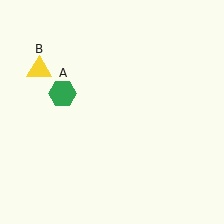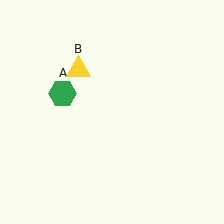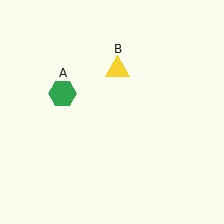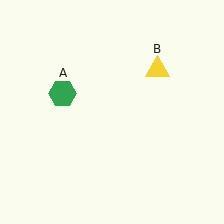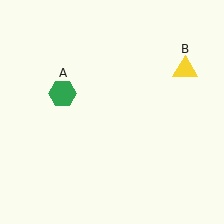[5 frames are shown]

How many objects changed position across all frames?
1 object changed position: yellow triangle (object B).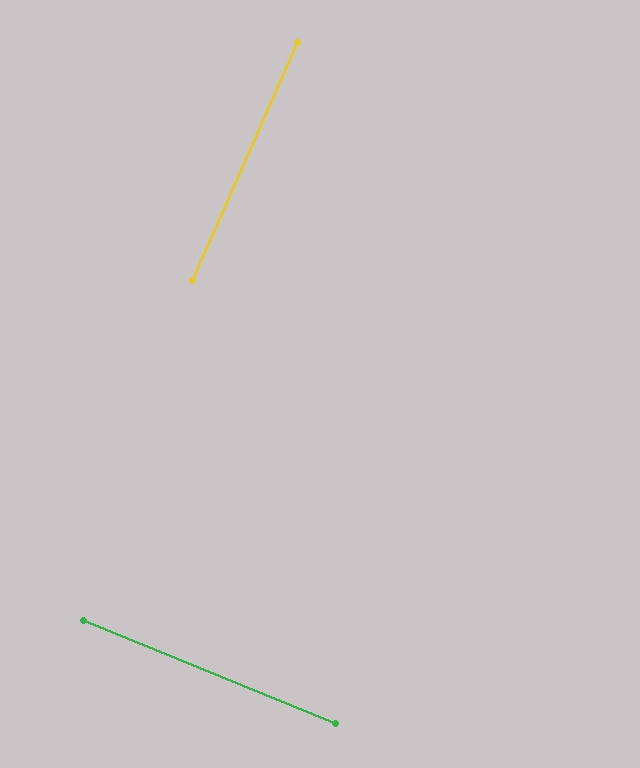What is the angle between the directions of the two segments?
Approximately 88 degrees.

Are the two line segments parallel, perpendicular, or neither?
Perpendicular — they meet at approximately 88°.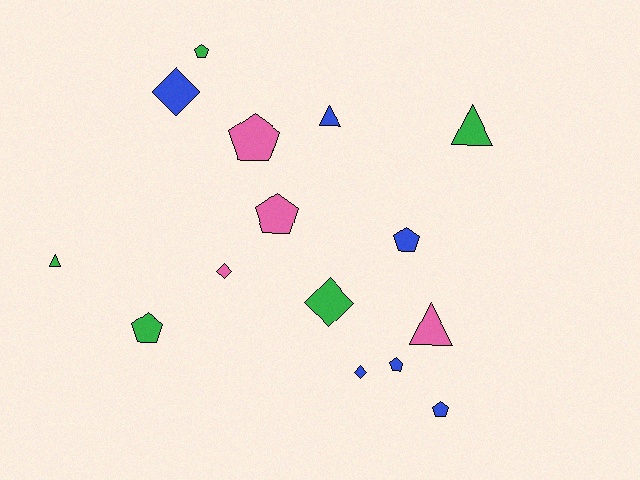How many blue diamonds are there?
There are 2 blue diamonds.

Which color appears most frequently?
Blue, with 6 objects.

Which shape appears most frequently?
Pentagon, with 7 objects.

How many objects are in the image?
There are 15 objects.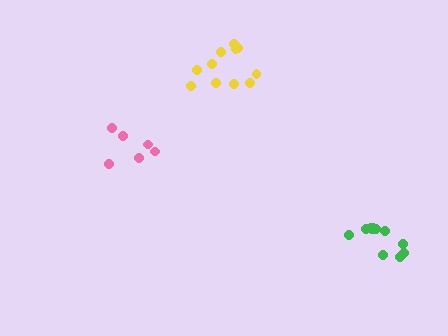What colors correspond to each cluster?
The clusters are colored: yellow, green, pink.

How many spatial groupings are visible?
There are 3 spatial groupings.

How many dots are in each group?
Group 1: 11 dots, Group 2: 11 dots, Group 3: 6 dots (28 total).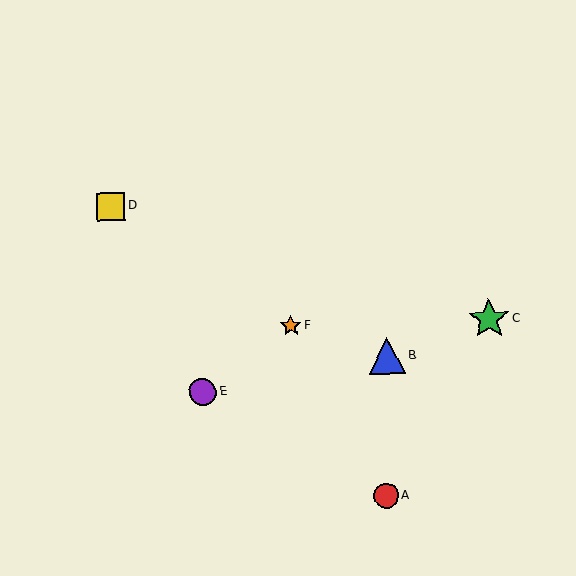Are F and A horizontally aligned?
No, F is at y≈326 and A is at y≈496.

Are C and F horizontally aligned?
Yes, both are at y≈319.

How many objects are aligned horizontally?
2 objects (C, F) are aligned horizontally.